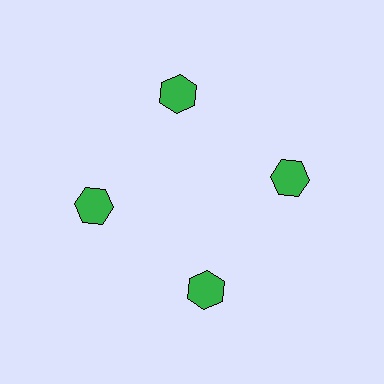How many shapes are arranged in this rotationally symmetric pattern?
There are 4 shapes, arranged in 4 groups of 1.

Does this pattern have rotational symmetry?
Yes, this pattern has 4-fold rotational symmetry. It looks the same after rotating 90 degrees around the center.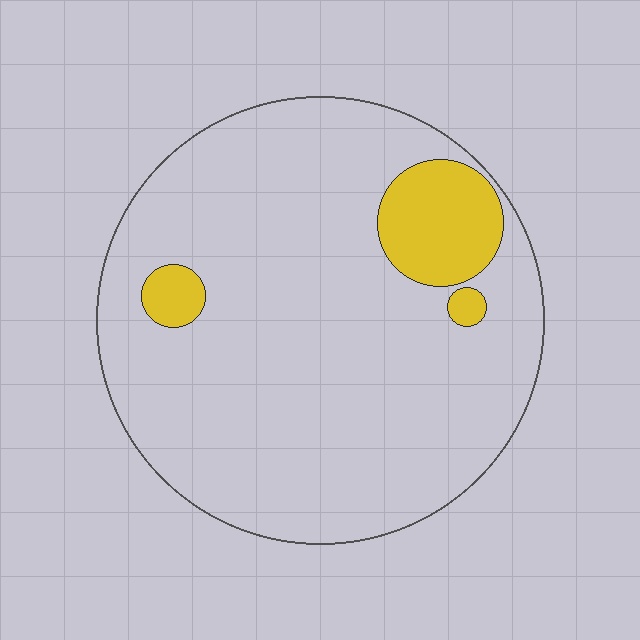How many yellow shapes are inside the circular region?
3.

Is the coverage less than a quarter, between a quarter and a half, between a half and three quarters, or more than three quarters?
Less than a quarter.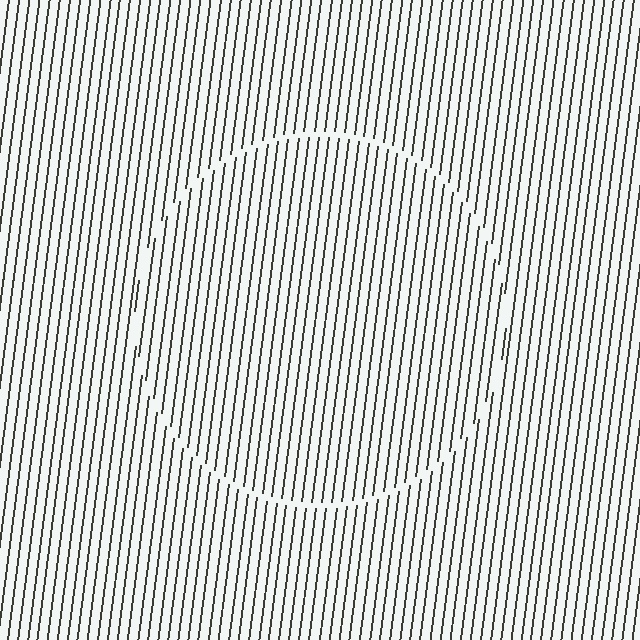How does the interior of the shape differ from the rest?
The interior of the shape contains the same grating, shifted by half a period — the contour is defined by the phase discontinuity where line-ends from the inner and outer gratings abut.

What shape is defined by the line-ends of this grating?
An illusory circle. The interior of the shape contains the same grating, shifted by half a period — the contour is defined by the phase discontinuity where line-ends from the inner and outer gratings abut.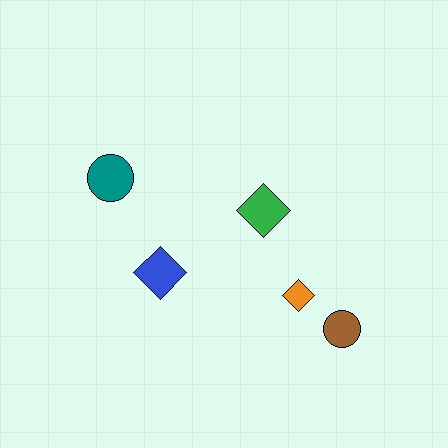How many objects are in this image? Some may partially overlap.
There are 5 objects.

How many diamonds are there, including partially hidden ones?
There are 3 diamonds.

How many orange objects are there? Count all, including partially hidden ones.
There is 1 orange object.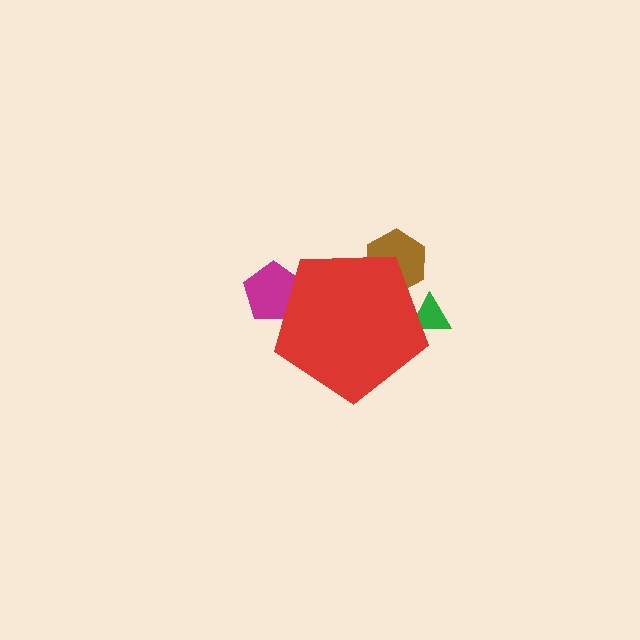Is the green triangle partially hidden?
Yes, the green triangle is partially hidden behind the red pentagon.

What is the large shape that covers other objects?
A red pentagon.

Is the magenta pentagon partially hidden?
Yes, the magenta pentagon is partially hidden behind the red pentagon.